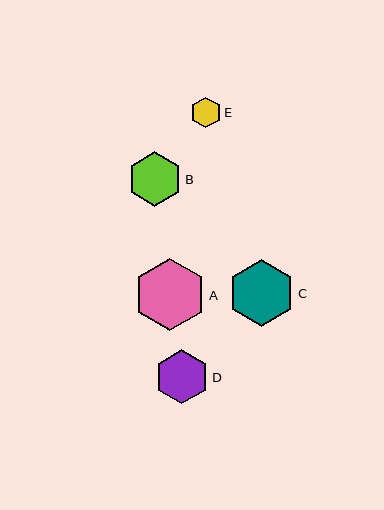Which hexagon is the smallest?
Hexagon E is the smallest with a size of approximately 30 pixels.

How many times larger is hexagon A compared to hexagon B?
Hexagon A is approximately 1.3 times the size of hexagon B.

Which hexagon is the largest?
Hexagon A is the largest with a size of approximately 72 pixels.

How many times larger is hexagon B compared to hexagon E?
Hexagon B is approximately 1.8 times the size of hexagon E.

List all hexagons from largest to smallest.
From largest to smallest: A, C, D, B, E.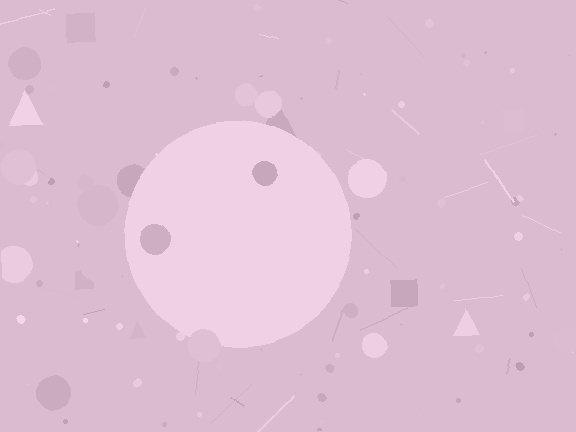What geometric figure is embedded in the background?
A circle is embedded in the background.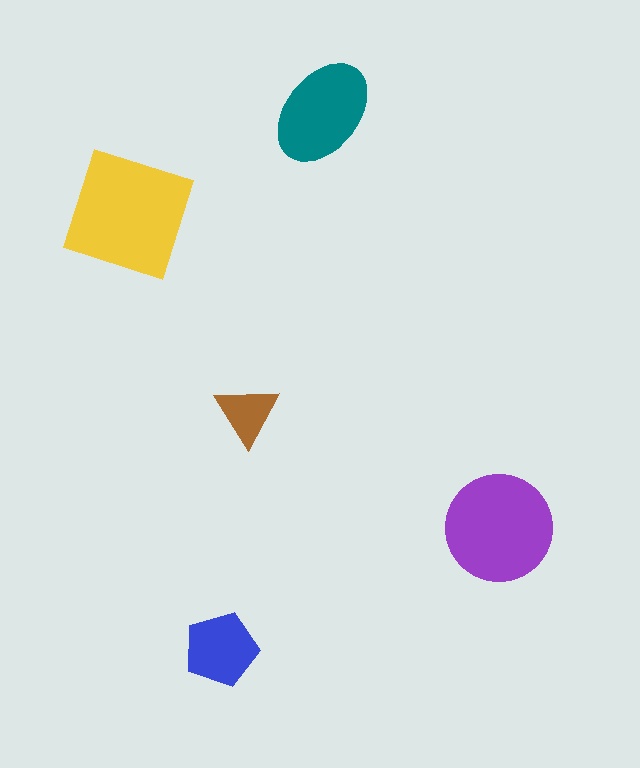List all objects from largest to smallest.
The yellow square, the purple circle, the teal ellipse, the blue pentagon, the brown triangle.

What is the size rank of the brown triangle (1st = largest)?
5th.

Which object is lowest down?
The blue pentagon is bottommost.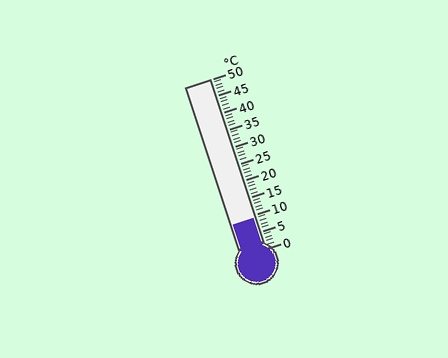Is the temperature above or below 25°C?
The temperature is below 25°C.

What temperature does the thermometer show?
The thermometer shows approximately 9°C.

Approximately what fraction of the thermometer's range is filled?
The thermometer is filled to approximately 20% of its range.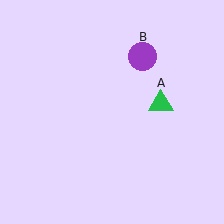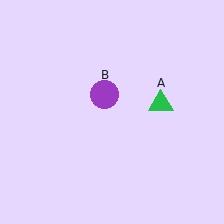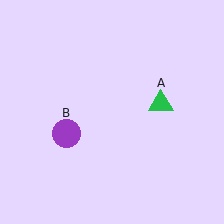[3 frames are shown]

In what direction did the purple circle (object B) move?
The purple circle (object B) moved down and to the left.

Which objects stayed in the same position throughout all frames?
Green triangle (object A) remained stationary.